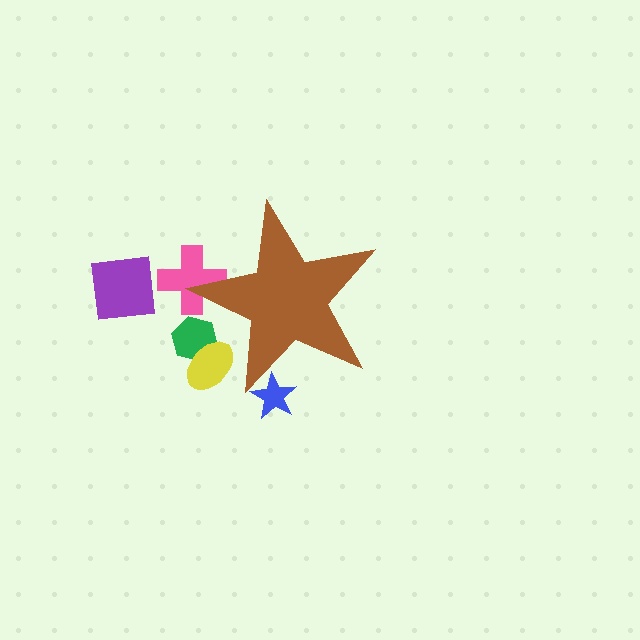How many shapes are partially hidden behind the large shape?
4 shapes are partially hidden.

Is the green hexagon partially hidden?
Yes, the green hexagon is partially hidden behind the brown star.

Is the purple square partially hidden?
No, the purple square is fully visible.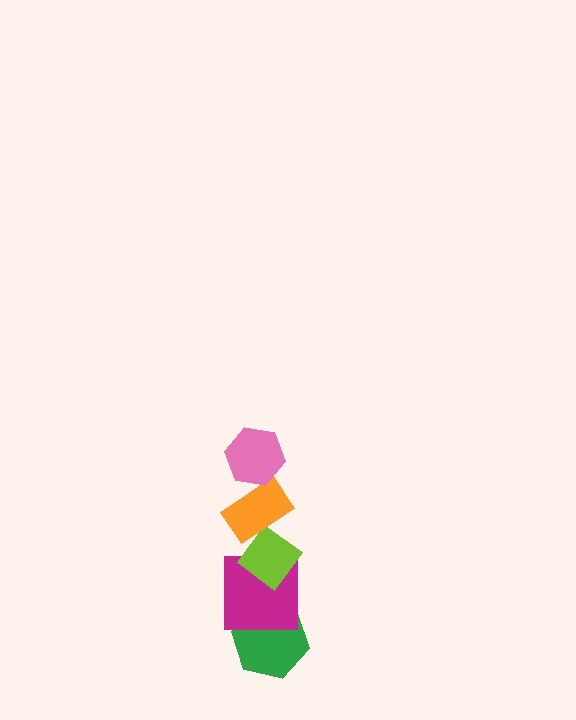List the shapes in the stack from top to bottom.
From top to bottom: the pink hexagon, the orange rectangle, the lime diamond, the magenta square, the green hexagon.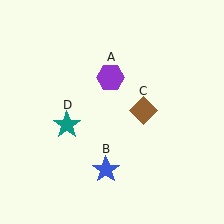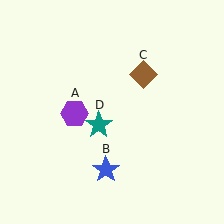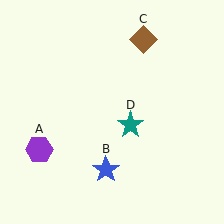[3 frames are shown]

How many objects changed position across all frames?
3 objects changed position: purple hexagon (object A), brown diamond (object C), teal star (object D).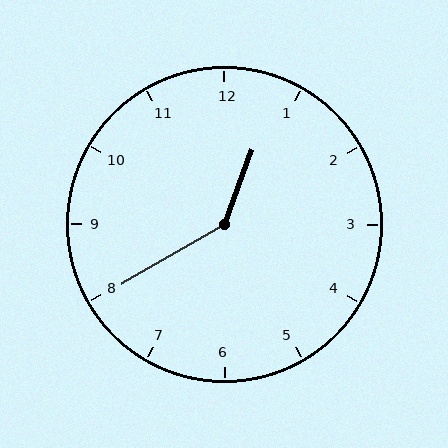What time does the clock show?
12:40.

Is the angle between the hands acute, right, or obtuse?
It is obtuse.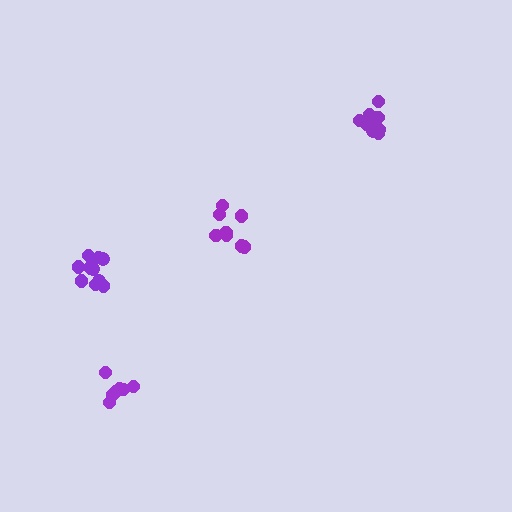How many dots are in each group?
Group 1: 8 dots, Group 2: 11 dots, Group 3: 11 dots, Group 4: 8 dots (38 total).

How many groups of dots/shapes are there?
There are 4 groups.